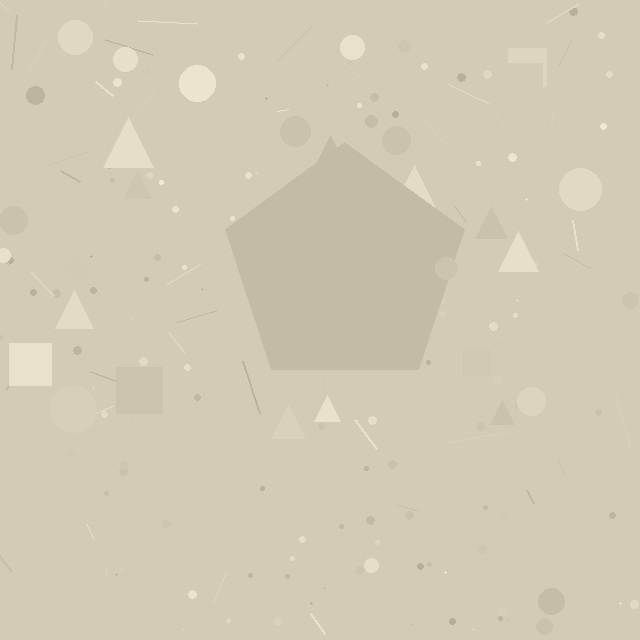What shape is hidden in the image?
A pentagon is hidden in the image.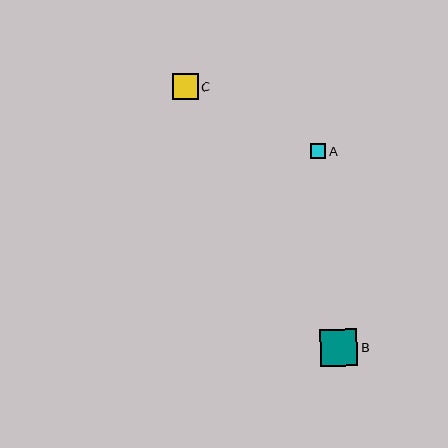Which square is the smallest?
Square A is the smallest with a size of approximately 16 pixels.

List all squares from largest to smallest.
From largest to smallest: B, C, A.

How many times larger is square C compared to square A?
Square C is approximately 1.6 times the size of square A.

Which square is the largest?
Square B is the largest with a size of approximately 37 pixels.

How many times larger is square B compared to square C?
Square B is approximately 1.4 times the size of square C.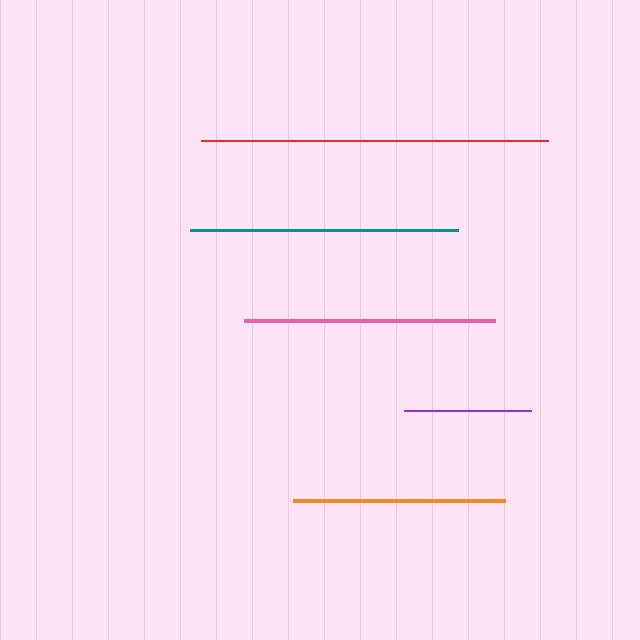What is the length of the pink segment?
The pink segment is approximately 250 pixels long.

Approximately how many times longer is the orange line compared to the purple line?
The orange line is approximately 1.7 times the length of the purple line.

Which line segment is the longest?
The red line is the longest at approximately 347 pixels.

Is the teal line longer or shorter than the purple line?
The teal line is longer than the purple line.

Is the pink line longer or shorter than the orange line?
The pink line is longer than the orange line.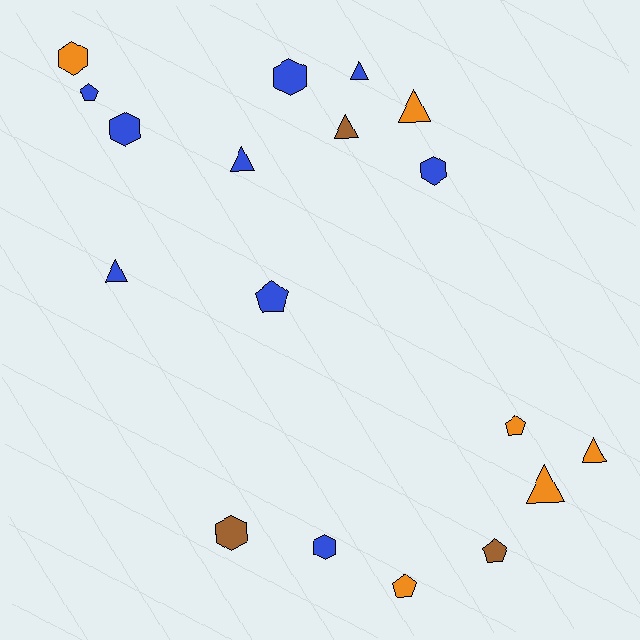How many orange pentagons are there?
There are 2 orange pentagons.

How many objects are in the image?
There are 18 objects.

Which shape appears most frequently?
Triangle, with 7 objects.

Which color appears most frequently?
Blue, with 9 objects.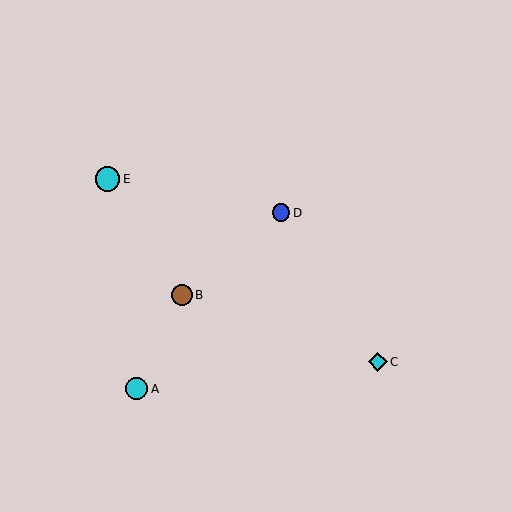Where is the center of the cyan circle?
The center of the cyan circle is at (108, 179).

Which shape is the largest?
The cyan circle (labeled E) is the largest.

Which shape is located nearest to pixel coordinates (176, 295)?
The brown circle (labeled B) at (182, 295) is nearest to that location.